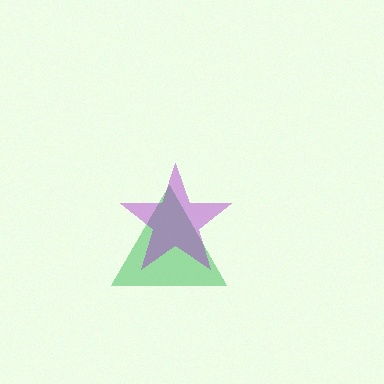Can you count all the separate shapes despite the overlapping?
Yes, there are 2 separate shapes.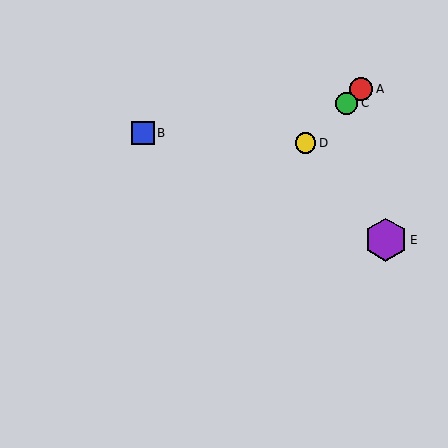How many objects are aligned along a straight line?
3 objects (A, C, D) are aligned along a straight line.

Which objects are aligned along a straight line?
Objects A, C, D are aligned along a straight line.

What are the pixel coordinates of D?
Object D is at (306, 143).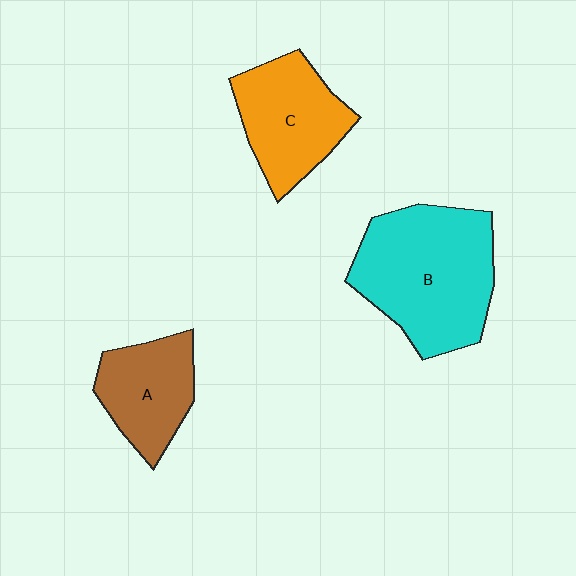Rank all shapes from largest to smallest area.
From largest to smallest: B (cyan), C (orange), A (brown).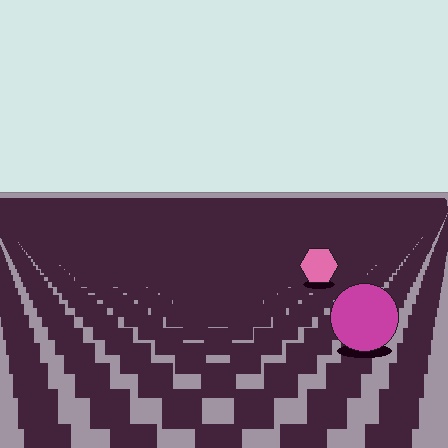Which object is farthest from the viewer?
The pink hexagon is farthest from the viewer. It appears smaller and the ground texture around it is denser.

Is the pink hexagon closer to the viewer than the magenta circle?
No. The magenta circle is closer — you can tell from the texture gradient: the ground texture is coarser near it.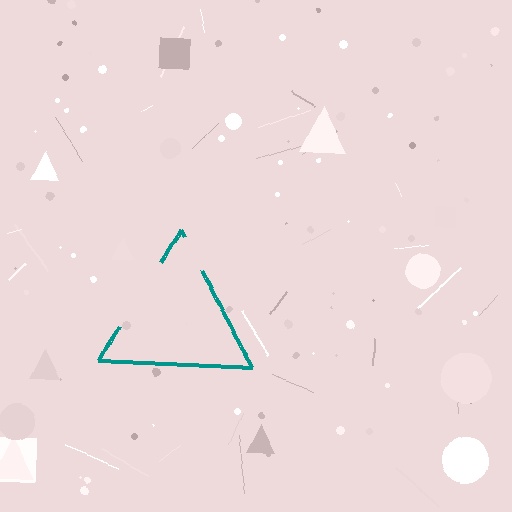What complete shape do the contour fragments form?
The contour fragments form a triangle.